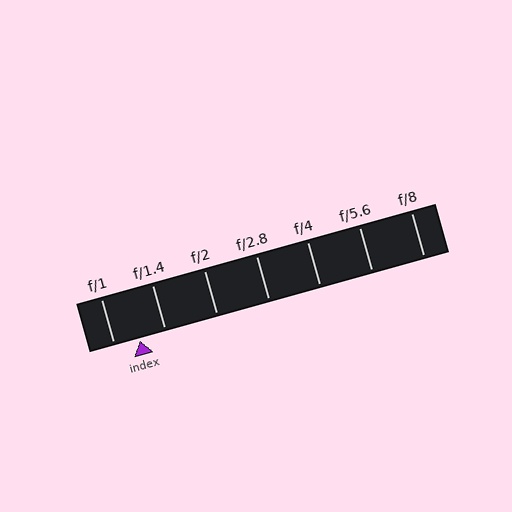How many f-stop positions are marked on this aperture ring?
There are 7 f-stop positions marked.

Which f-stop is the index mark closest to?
The index mark is closest to f/1.4.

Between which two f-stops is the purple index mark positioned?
The index mark is between f/1 and f/1.4.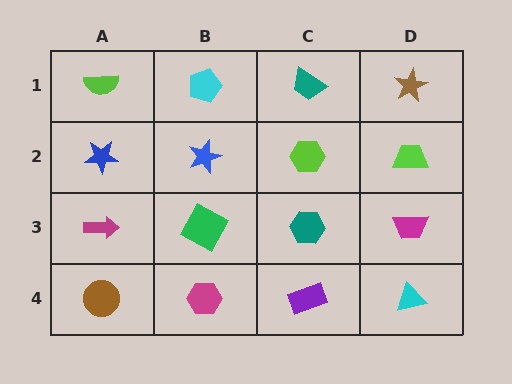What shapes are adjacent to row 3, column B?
A blue star (row 2, column B), a magenta hexagon (row 4, column B), a magenta arrow (row 3, column A), a teal hexagon (row 3, column C).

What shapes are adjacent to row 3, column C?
A lime hexagon (row 2, column C), a purple rectangle (row 4, column C), a green square (row 3, column B), a magenta trapezoid (row 3, column D).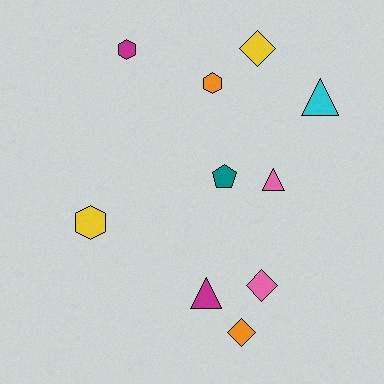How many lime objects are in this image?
There are no lime objects.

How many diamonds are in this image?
There are 3 diamonds.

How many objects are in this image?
There are 10 objects.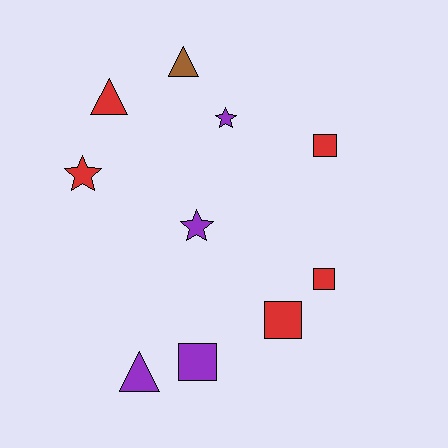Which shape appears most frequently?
Square, with 4 objects.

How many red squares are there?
There are 3 red squares.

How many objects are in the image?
There are 10 objects.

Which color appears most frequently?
Red, with 5 objects.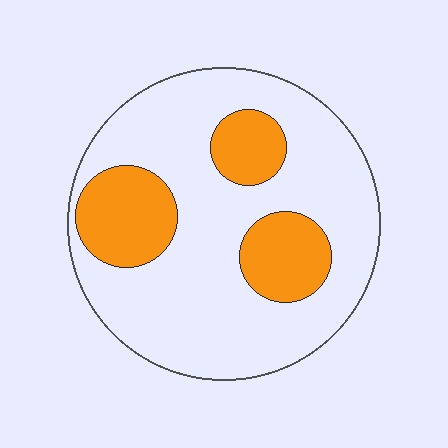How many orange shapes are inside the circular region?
3.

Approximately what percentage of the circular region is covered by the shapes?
Approximately 25%.